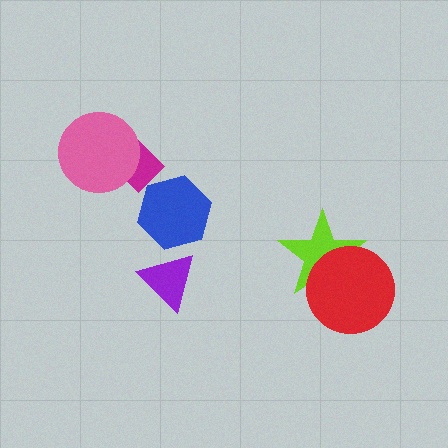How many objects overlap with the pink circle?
1 object overlaps with the pink circle.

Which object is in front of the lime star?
The red circle is in front of the lime star.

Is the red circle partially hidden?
No, no other shape covers it.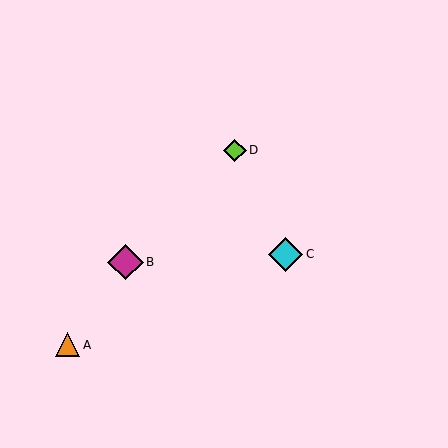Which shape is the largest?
The magenta diamond (labeled B) is the largest.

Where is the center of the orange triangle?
The center of the orange triangle is at (68, 345).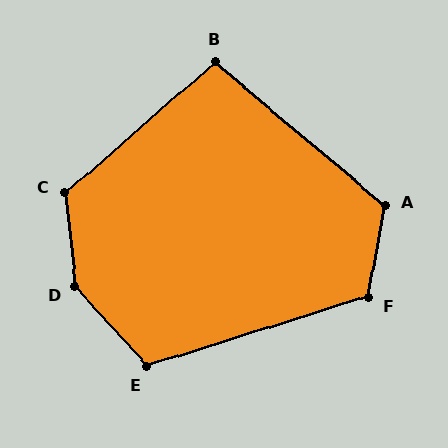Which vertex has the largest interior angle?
D, at approximately 144 degrees.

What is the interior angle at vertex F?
Approximately 117 degrees (obtuse).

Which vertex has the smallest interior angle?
B, at approximately 99 degrees.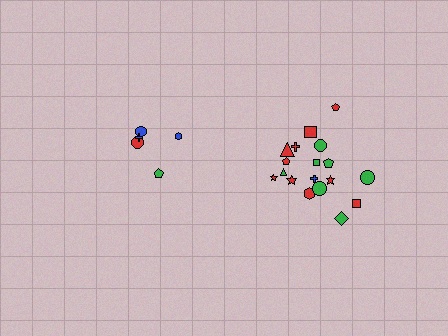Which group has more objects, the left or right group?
The right group.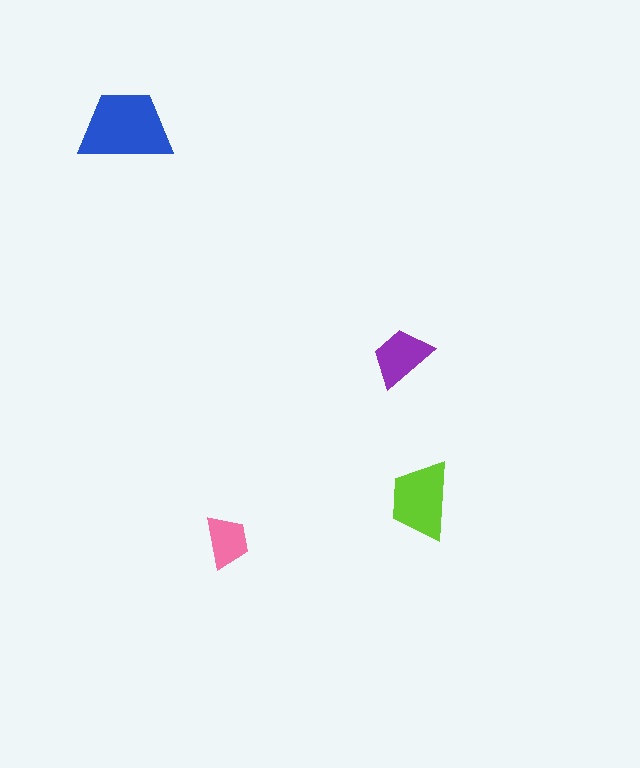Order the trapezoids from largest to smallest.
the blue one, the lime one, the purple one, the pink one.